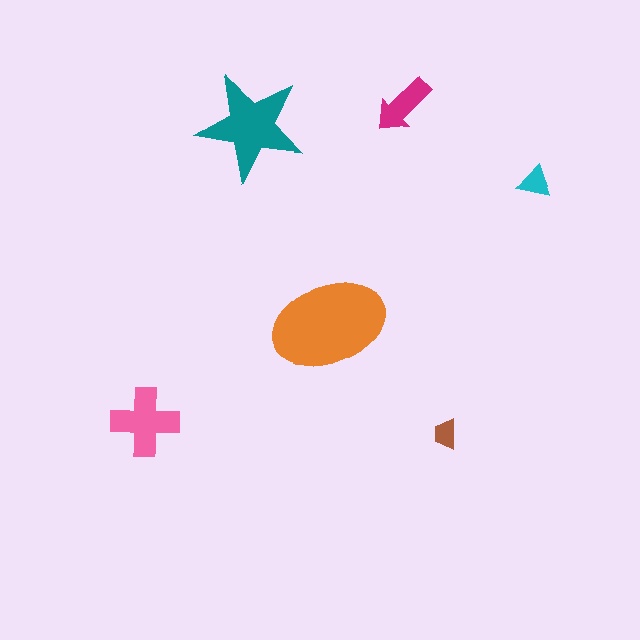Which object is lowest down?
The brown trapezoid is bottommost.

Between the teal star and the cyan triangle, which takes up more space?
The teal star.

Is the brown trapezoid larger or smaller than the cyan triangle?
Smaller.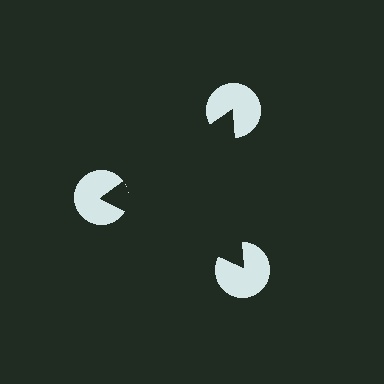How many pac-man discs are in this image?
There are 3 — one at each vertex of the illusory triangle.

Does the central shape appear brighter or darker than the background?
It typically appears slightly darker than the background, even though no actual brightness change is drawn.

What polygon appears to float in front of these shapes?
An illusory triangle — its edges are inferred from the aligned wedge cuts in the pac-man discs, not physically drawn.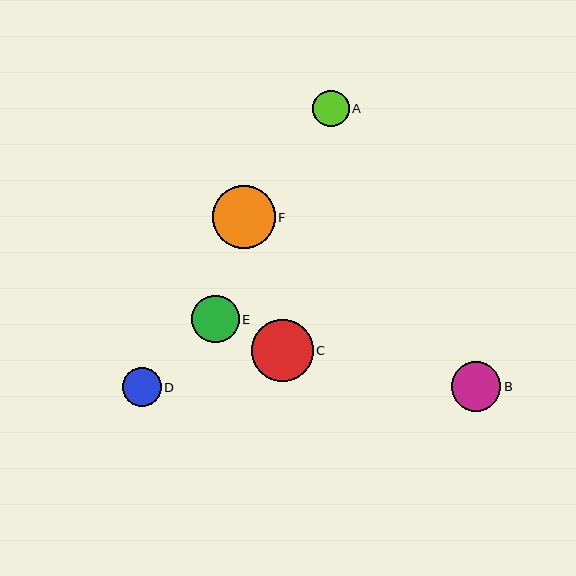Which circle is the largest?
Circle F is the largest with a size of approximately 63 pixels.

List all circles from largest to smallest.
From largest to smallest: F, C, B, E, D, A.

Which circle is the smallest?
Circle A is the smallest with a size of approximately 36 pixels.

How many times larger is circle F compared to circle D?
Circle F is approximately 1.6 times the size of circle D.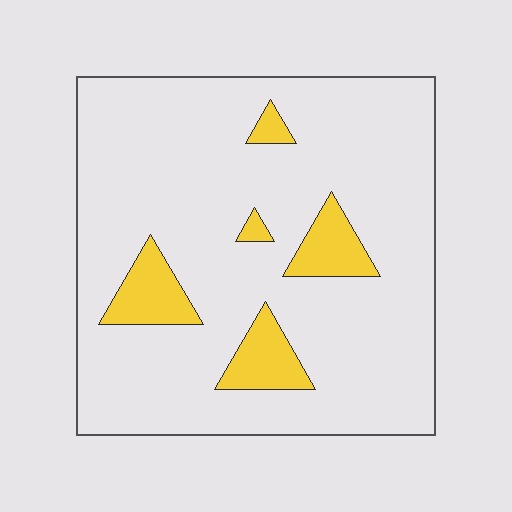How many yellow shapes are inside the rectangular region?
5.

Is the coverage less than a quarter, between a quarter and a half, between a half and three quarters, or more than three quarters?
Less than a quarter.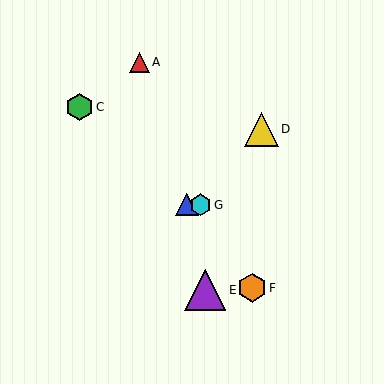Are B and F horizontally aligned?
No, B is at y≈205 and F is at y≈288.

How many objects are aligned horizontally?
2 objects (B, G) are aligned horizontally.